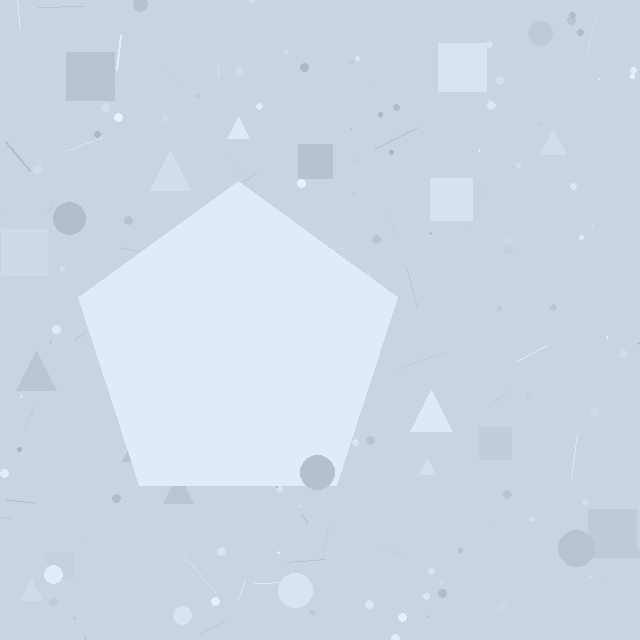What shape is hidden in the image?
A pentagon is hidden in the image.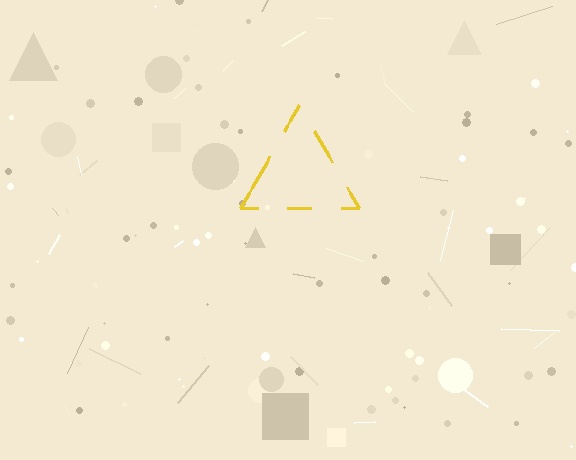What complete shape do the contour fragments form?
The contour fragments form a triangle.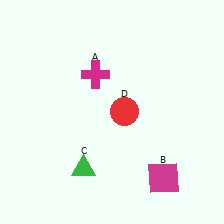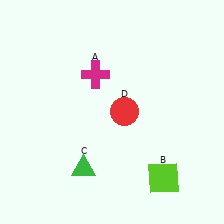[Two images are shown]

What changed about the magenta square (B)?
In Image 1, B is magenta. In Image 2, it changed to lime.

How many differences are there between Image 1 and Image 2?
There is 1 difference between the two images.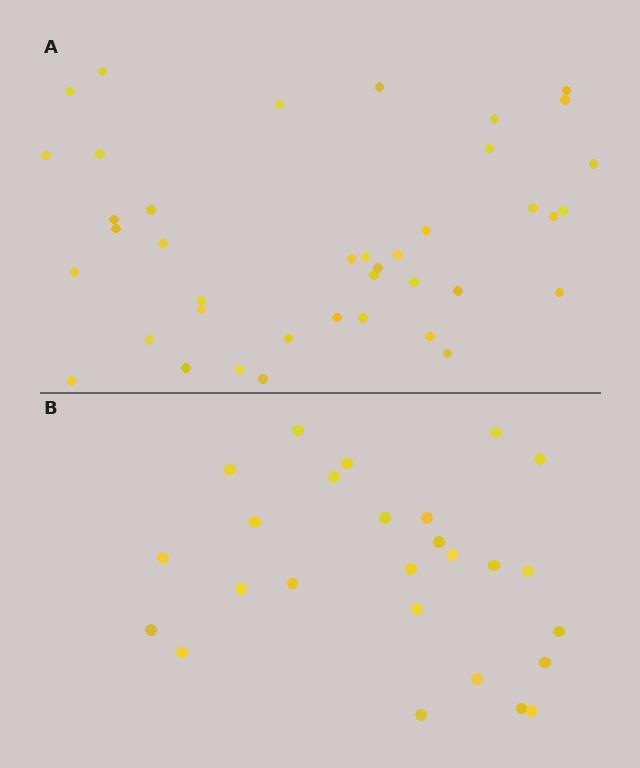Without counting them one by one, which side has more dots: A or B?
Region A (the top region) has more dots.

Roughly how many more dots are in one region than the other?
Region A has approximately 15 more dots than region B.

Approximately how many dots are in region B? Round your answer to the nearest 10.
About 30 dots. (The exact count is 26, which rounds to 30.)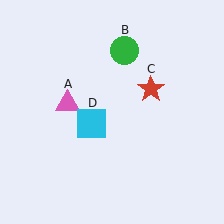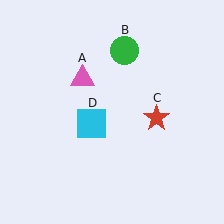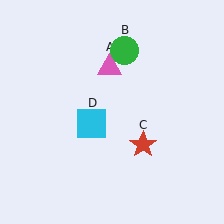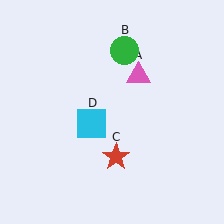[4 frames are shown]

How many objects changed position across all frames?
2 objects changed position: pink triangle (object A), red star (object C).